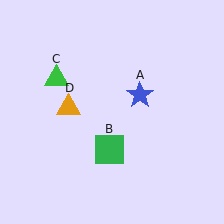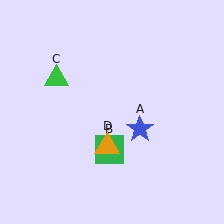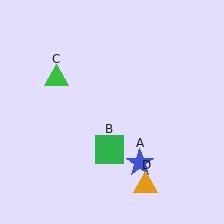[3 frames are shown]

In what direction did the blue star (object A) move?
The blue star (object A) moved down.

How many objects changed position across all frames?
2 objects changed position: blue star (object A), orange triangle (object D).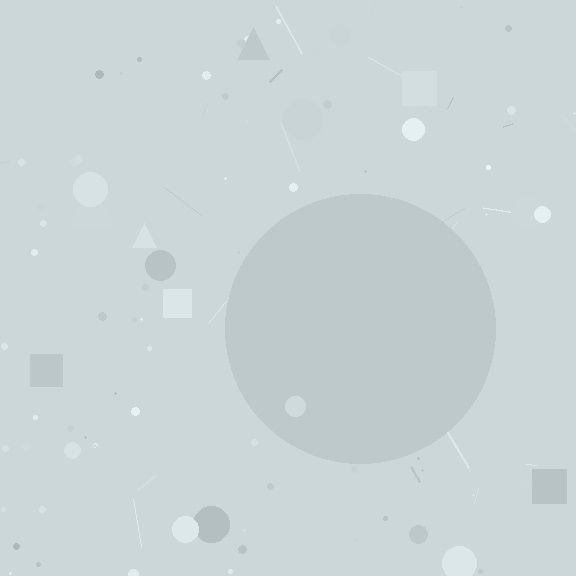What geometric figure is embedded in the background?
A circle is embedded in the background.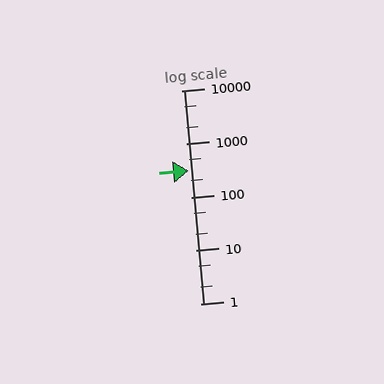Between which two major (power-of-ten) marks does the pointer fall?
The pointer is between 100 and 1000.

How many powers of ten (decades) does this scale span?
The scale spans 4 decades, from 1 to 10000.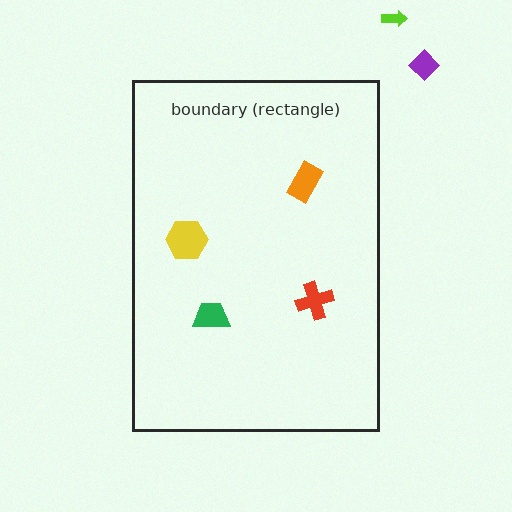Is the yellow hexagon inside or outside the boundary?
Inside.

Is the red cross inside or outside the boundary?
Inside.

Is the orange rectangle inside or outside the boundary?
Inside.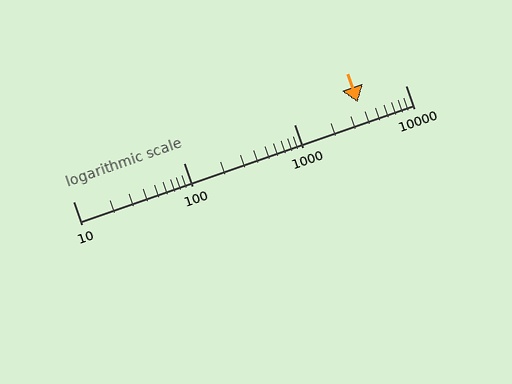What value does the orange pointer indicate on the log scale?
The pointer indicates approximately 3700.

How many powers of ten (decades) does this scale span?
The scale spans 3 decades, from 10 to 10000.